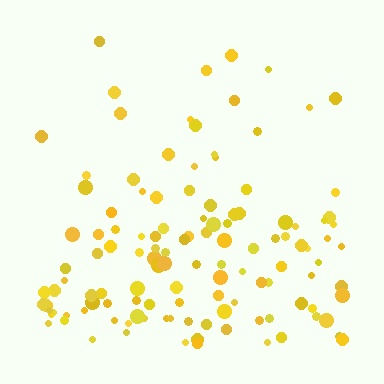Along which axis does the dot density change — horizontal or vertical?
Vertical.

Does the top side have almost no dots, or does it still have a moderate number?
Still a moderate number, just noticeably fewer than the bottom.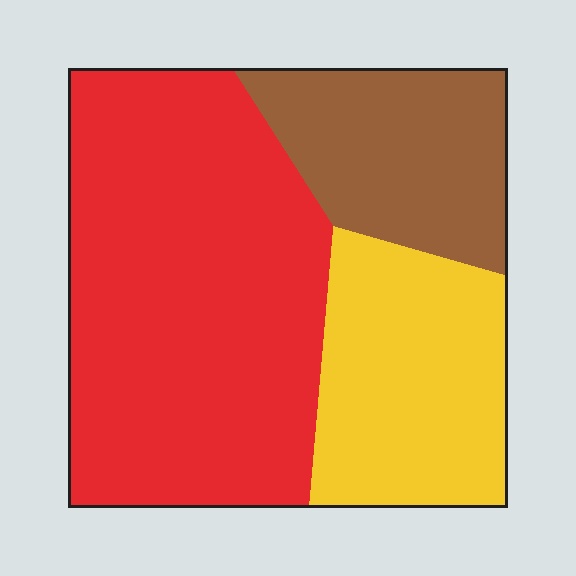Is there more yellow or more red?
Red.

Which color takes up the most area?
Red, at roughly 55%.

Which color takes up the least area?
Brown, at roughly 20%.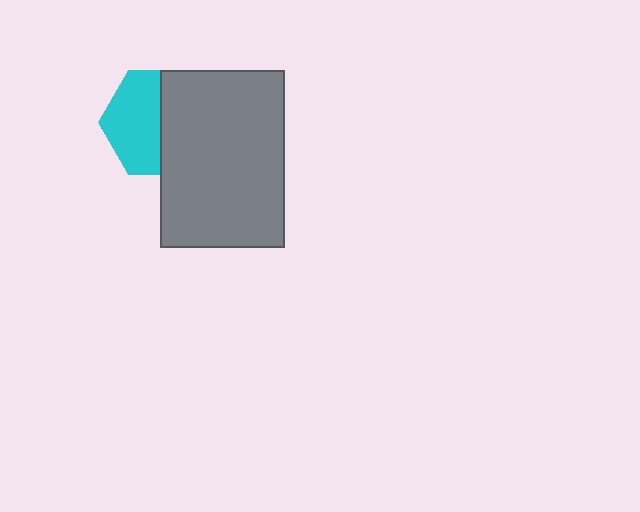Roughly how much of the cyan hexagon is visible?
About half of it is visible (roughly 51%).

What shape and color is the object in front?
The object in front is a gray rectangle.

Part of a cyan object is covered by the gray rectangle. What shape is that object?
It is a hexagon.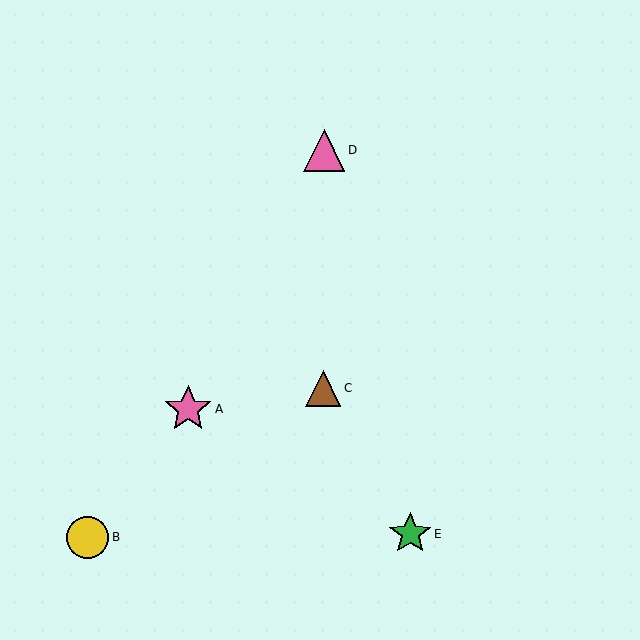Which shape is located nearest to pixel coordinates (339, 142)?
The pink triangle (labeled D) at (324, 150) is nearest to that location.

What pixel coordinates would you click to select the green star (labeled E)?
Click at (410, 534) to select the green star E.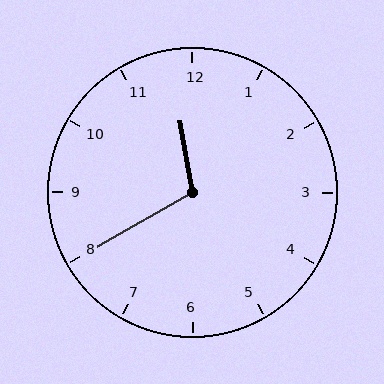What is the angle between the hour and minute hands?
Approximately 110 degrees.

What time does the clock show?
11:40.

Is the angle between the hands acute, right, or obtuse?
It is obtuse.